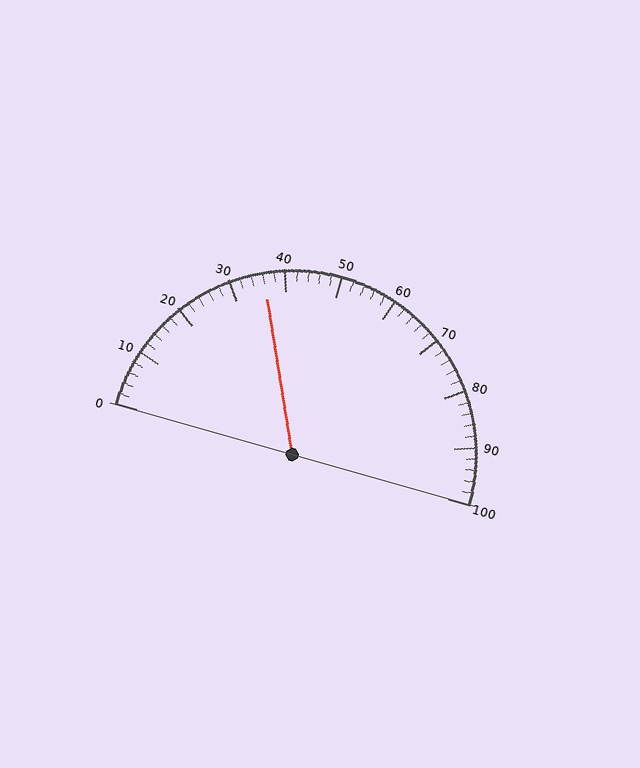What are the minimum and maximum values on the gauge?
The gauge ranges from 0 to 100.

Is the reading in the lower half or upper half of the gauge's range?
The reading is in the lower half of the range (0 to 100).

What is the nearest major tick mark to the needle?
The nearest major tick mark is 40.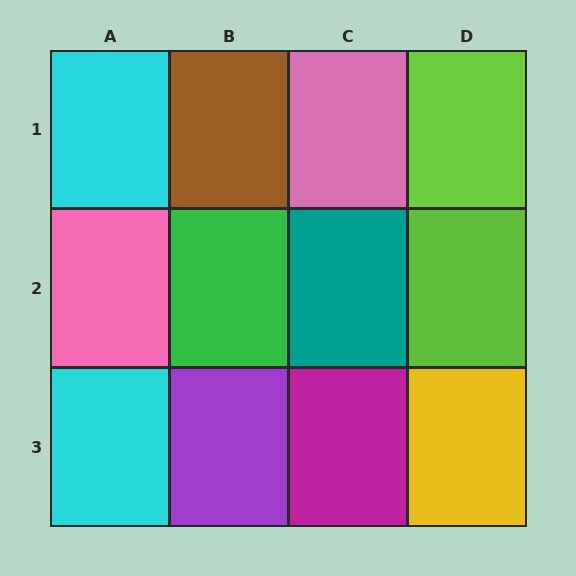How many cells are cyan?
2 cells are cyan.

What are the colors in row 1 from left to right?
Cyan, brown, pink, lime.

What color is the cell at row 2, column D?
Lime.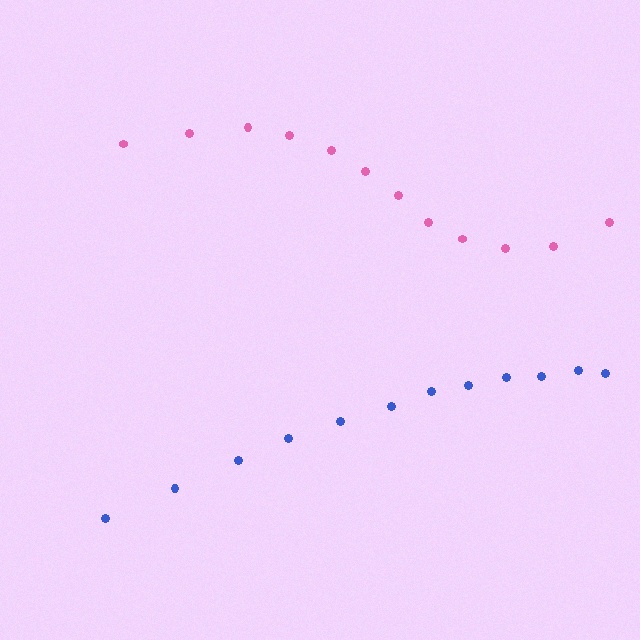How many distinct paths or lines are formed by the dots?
There are 2 distinct paths.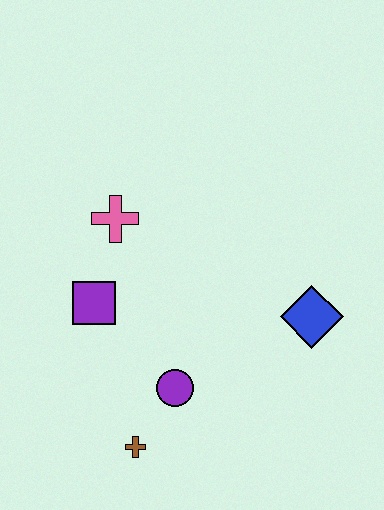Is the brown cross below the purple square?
Yes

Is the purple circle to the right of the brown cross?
Yes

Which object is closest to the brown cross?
The purple circle is closest to the brown cross.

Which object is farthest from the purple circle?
The pink cross is farthest from the purple circle.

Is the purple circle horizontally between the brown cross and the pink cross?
No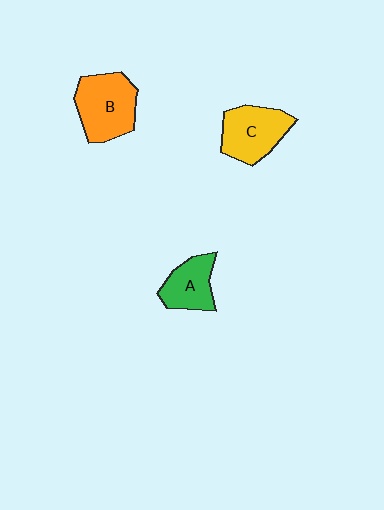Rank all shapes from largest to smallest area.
From largest to smallest: B (orange), C (yellow), A (green).